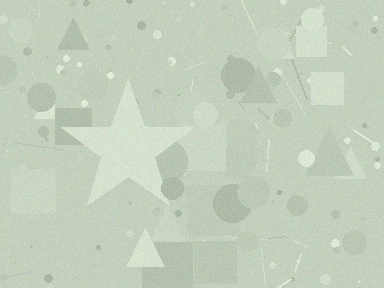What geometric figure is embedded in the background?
A star is embedded in the background.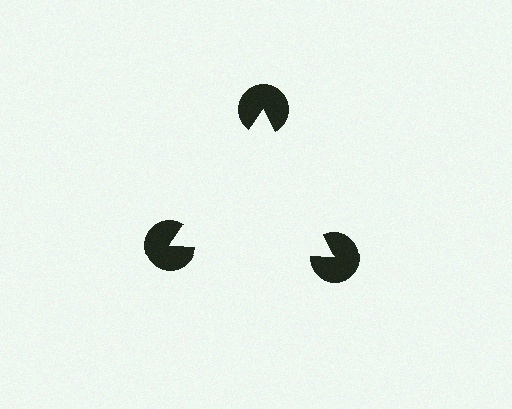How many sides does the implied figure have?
3 sides.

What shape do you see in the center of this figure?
An illusory triangle — its edges are inferred from the aligned wedge cuts in the pac-man discs, not physically drawn.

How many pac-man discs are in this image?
There are 3 — one at each vertex of the illusory triangle.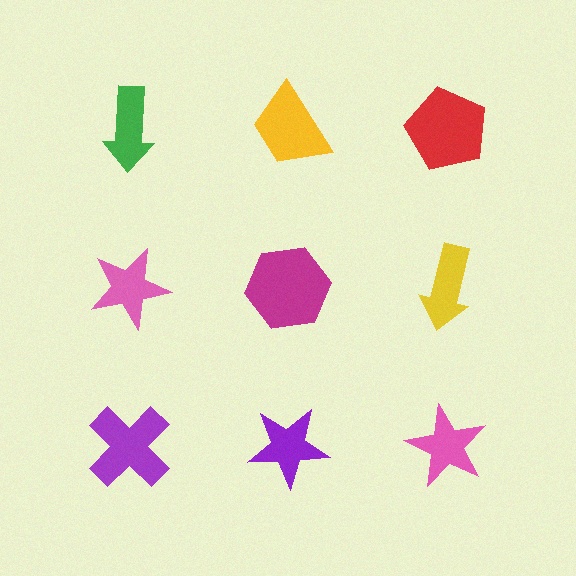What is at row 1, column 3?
A red pentagon.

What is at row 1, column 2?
A yellow trapezoid.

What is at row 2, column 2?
A magenta hexagon.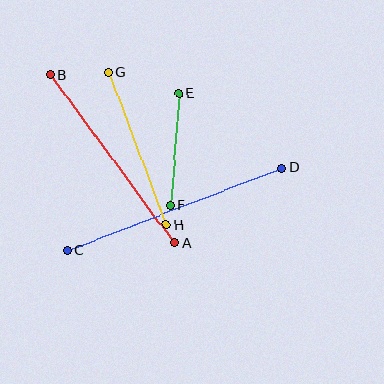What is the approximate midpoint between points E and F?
The midpoint is at approximately (175, 150) pixels.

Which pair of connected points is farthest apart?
Points C and D are farthest apart.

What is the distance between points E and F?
The distance is approximately 112 pixels.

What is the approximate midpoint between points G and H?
The midpoint is at approximately (137, 149) pixels.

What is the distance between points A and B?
The distance is approximately 209 pixels.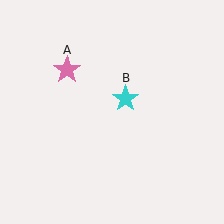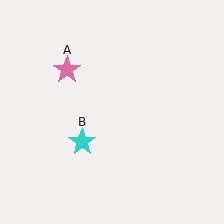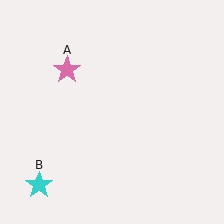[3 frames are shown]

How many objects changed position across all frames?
1 object changed position: cyan star (object B).